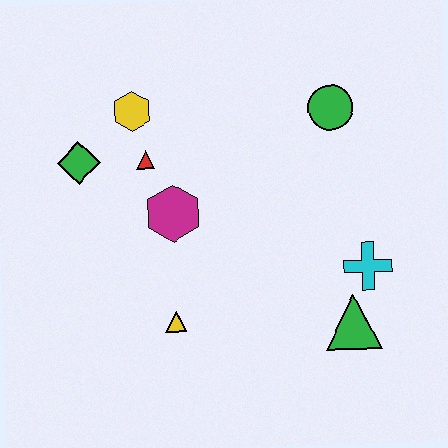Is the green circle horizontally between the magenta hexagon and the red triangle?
No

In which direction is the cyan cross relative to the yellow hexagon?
The cyan cross is to the right of the yellow hexagon.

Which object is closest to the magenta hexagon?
The red triangle is closest to the magenta hexagon.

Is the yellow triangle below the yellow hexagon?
Yes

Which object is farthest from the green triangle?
The green diamond is farthest from the green triangle.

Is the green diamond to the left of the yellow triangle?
Yes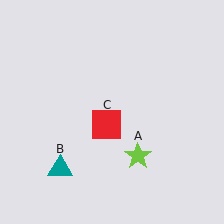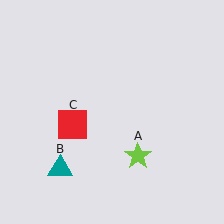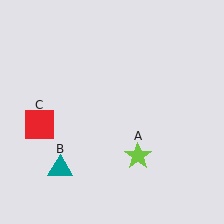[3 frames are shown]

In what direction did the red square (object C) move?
The red square (object C) moved left.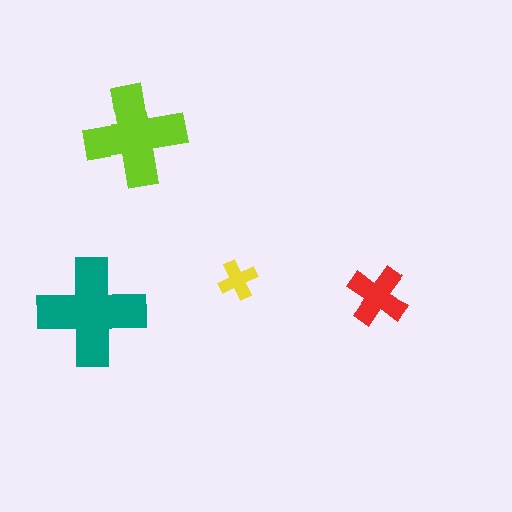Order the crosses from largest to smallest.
the teal one, the lime one, the red one, the yellow one.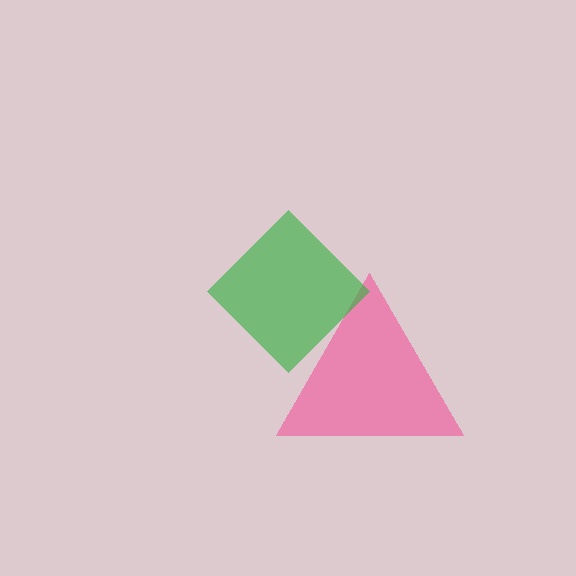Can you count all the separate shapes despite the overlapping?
Yes, there are 2 separate shapes.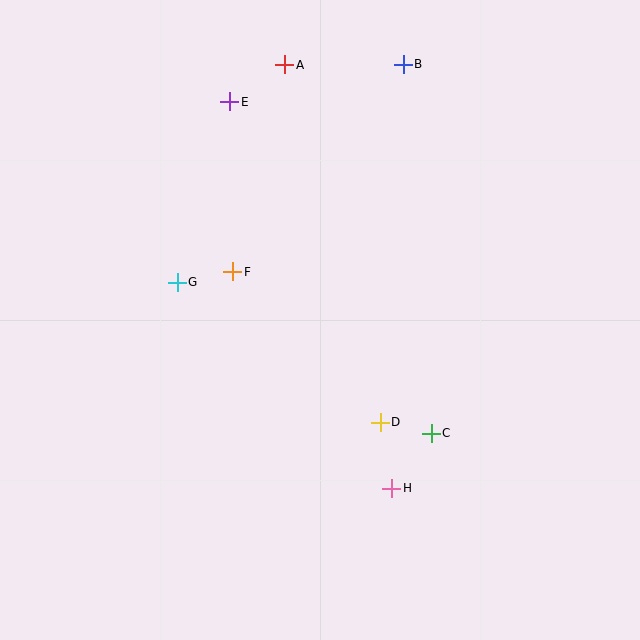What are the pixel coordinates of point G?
Point G is at (177, 282).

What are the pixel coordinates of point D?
Point D is at (380, 422).